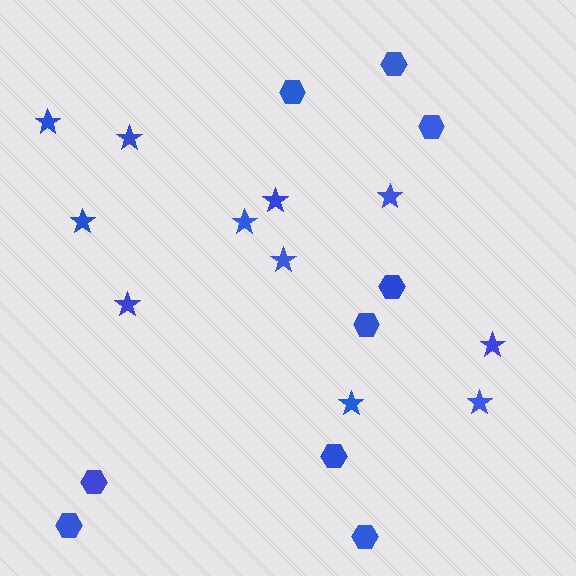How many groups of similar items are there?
There are 2 groups: one group of stars (11) and one group of hexagons (9).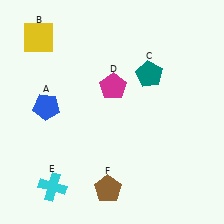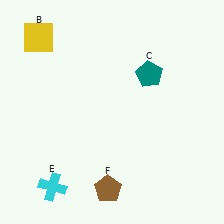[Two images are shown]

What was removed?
The magenta pentagon (D), the blue pentagon (A) were removed in Image 2.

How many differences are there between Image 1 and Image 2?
There are 2 differences between the two images.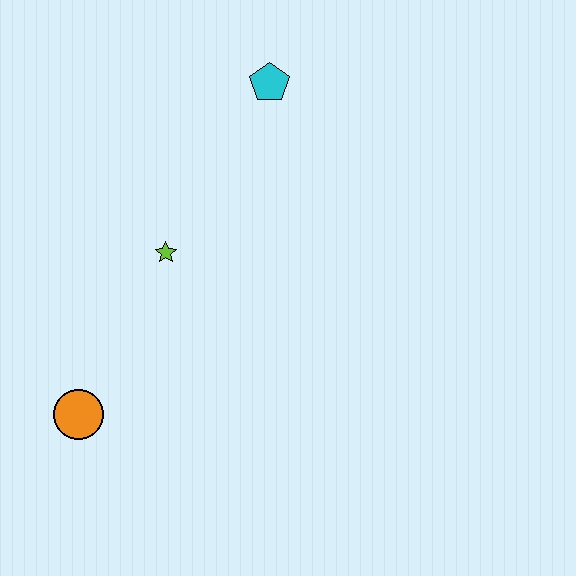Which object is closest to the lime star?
The orange circle is closest to the lime star.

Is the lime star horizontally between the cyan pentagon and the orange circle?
Yes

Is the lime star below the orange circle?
No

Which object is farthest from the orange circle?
The cyan pentagon is farthest from the orange circle.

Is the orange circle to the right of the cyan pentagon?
No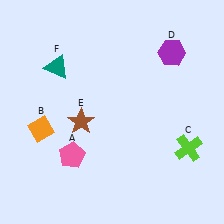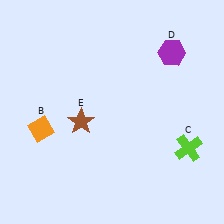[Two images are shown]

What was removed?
The pink pentagon (A), the teal triangle (F) were removed in Image 2.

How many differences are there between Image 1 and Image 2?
There are 2 differences between the two images.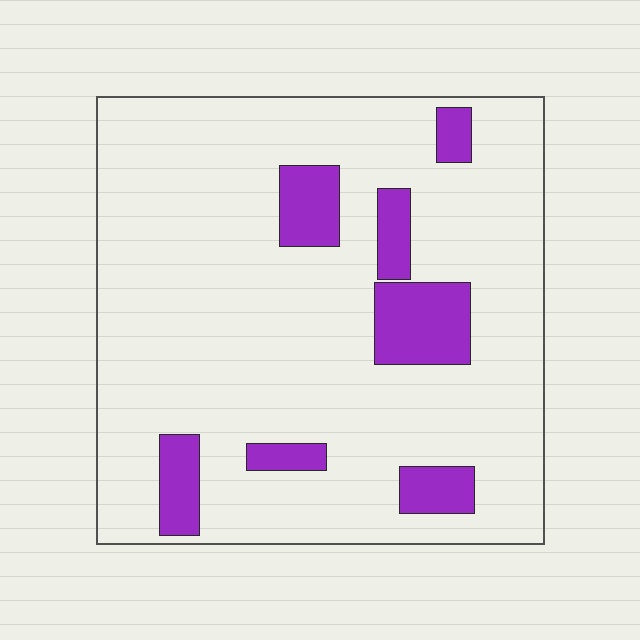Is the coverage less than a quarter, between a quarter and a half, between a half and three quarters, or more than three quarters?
Less than a quarter.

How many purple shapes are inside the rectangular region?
7.